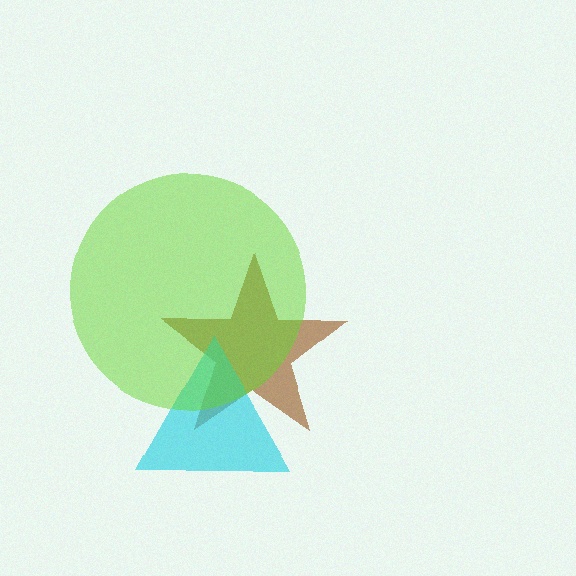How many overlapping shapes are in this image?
There are 3 overlapping shapes in the image.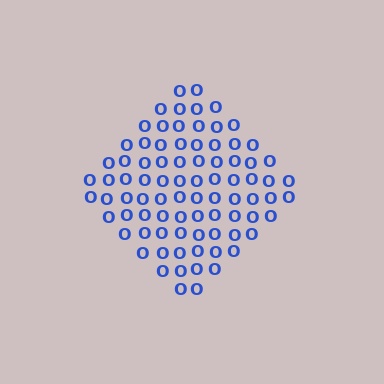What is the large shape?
The large shape is a diamond.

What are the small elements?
The small elements are letter O's.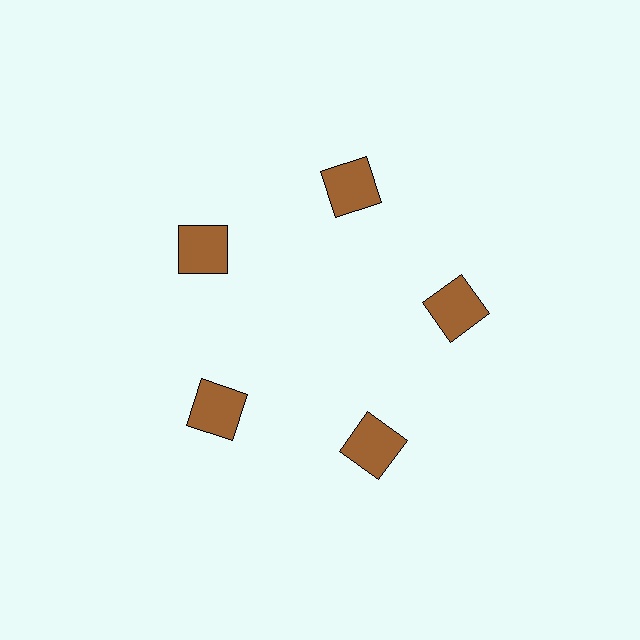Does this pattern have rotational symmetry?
Yes, this pattern has 5-fold rotational symmetry. It looks the same after rotating 72 degrees around the center.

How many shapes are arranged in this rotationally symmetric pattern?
There are 5 shapes, arranged in 5 groups of 1.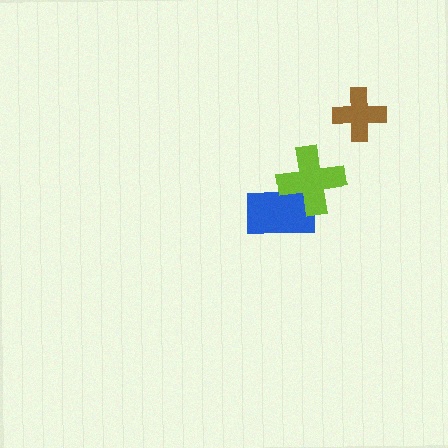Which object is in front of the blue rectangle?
The lime cross is in front of the blue rectangle.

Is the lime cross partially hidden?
No, no other shape covers it.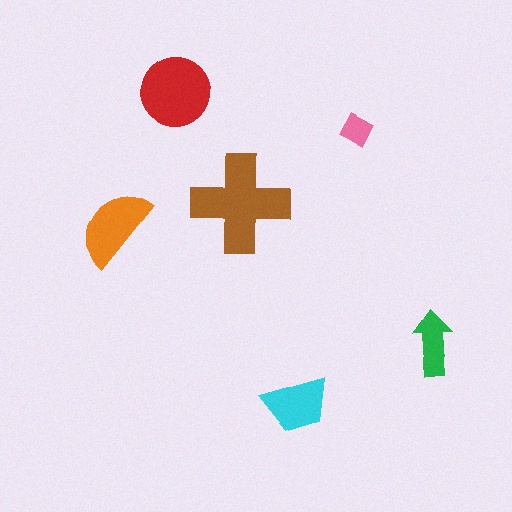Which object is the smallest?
The pink diamond.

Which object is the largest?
The brown cross.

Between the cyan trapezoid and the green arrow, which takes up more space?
The cyan trapezoid.